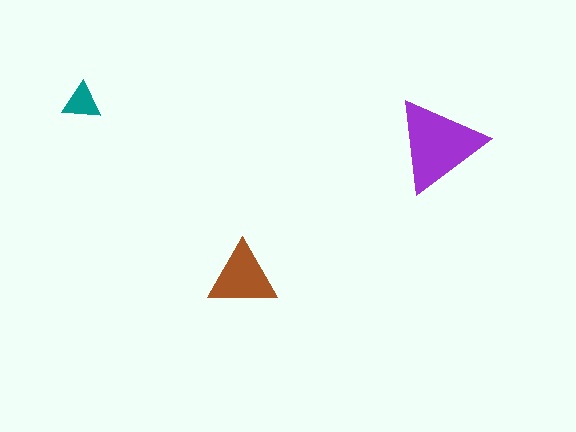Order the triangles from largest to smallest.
the purple one, the brown one, the teal one.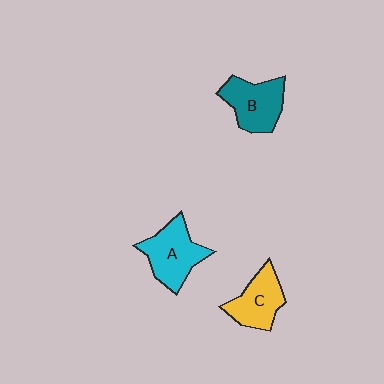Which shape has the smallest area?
Shape C (yellow).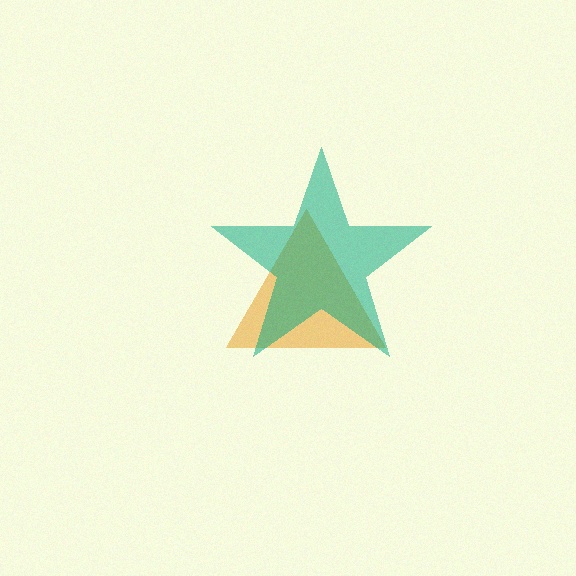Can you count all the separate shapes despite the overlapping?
Yes, there are 2 separate shapes.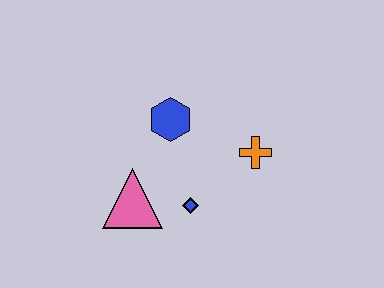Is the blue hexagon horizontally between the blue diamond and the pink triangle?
Yes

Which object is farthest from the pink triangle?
The orange cross is farthest from the pink triangle.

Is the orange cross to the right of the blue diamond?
Yes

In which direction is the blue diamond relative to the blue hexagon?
The blue diamond is below the blue hexagon.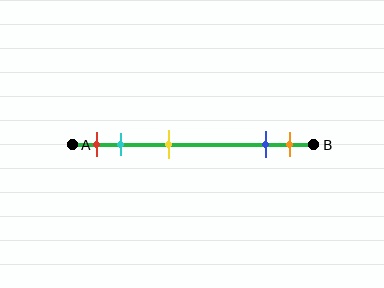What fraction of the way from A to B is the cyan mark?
The cyan mark is approximately 20% (0.2) of the way from A to B.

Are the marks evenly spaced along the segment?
No, the marks are not evenly spaced.